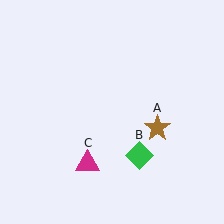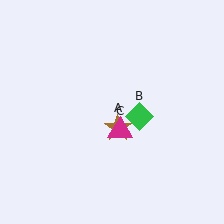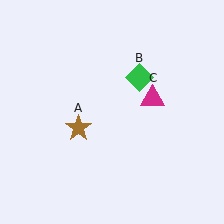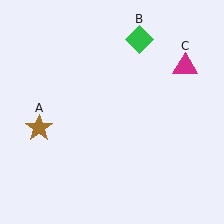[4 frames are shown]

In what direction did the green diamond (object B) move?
The green diamond (object B) moved up.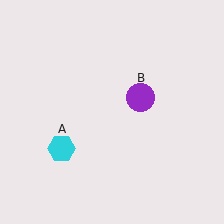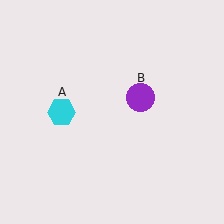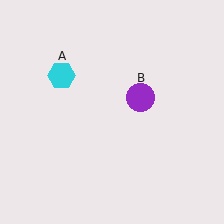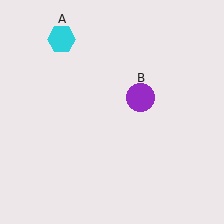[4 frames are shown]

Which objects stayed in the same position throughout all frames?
Purple circle (object B) remained stationary.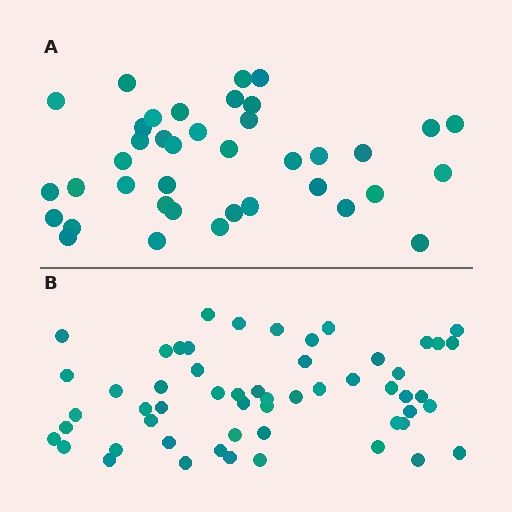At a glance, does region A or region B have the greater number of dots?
Region B (the bottom region) has more dots.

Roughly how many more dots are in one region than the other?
Region B has approximately 15 more dots than region A.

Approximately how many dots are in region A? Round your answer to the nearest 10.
About 40 dots. (The exact count is 39, which rounds to 40.)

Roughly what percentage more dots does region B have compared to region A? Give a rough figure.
About 40% more.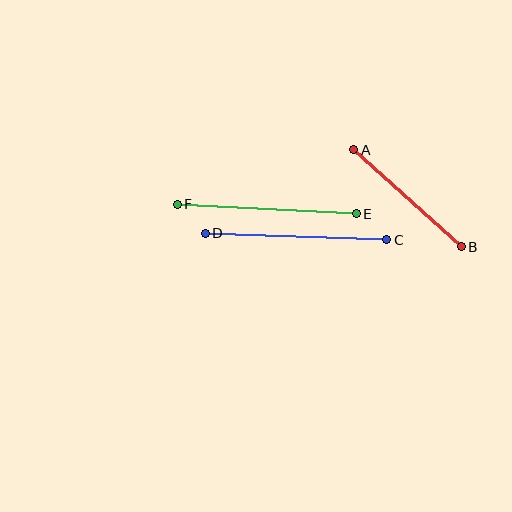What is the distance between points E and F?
The distance is approximately 179 pixels.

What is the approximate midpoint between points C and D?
The midpoint is at approximately (296, 236) pixels.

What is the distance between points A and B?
The distance is approximately 145 pixels.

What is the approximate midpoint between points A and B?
The midpoint is at approximately (408, 198) pixels.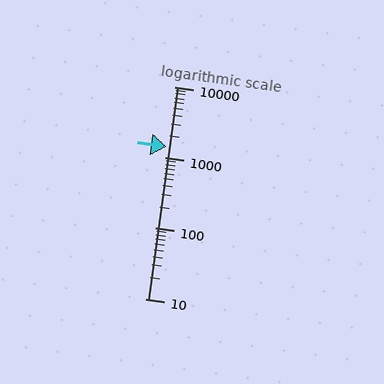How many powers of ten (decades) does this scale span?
The scale spans 3 decades, from 10 to 10000.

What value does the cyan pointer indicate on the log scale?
The pointer indicates approximately 1400.